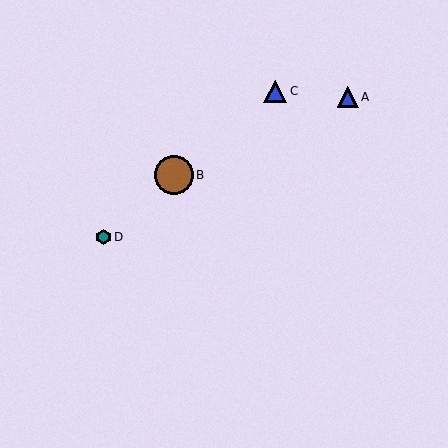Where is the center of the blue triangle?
The center of the blue triangle is at (348, 97).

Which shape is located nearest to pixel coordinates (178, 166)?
The brown circle (labeled B) at (174, 175) is nearest to that location.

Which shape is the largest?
The brown circle (labeled B) is the largest.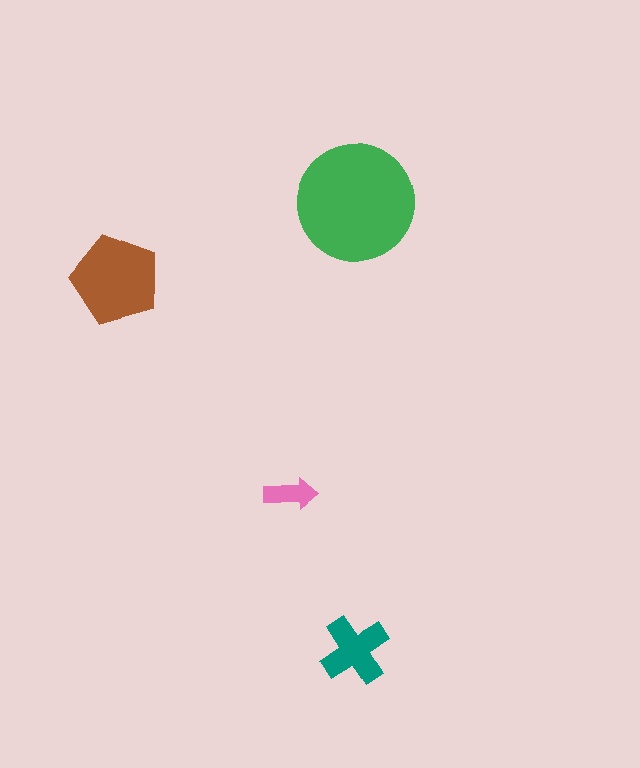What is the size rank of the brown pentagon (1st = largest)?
2nd.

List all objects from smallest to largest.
The pink arrow, the teal cross, the brown pentagon, the green circle.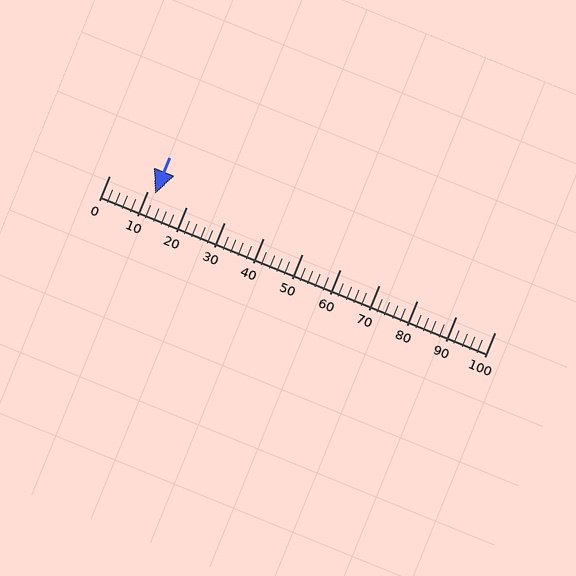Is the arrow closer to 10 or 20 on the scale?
The arrow is closer to 10.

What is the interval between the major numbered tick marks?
The major tick marks are spaced 10 units apart.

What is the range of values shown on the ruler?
The ruler shows values from 0 to 100.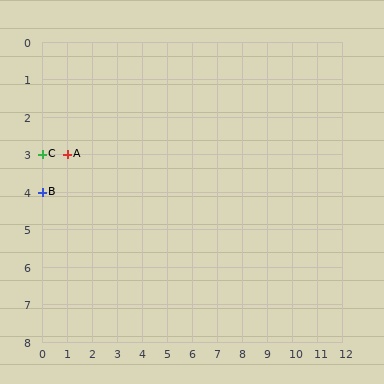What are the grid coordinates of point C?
Point C is at grid coordinates (0, 3).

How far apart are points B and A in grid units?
Points B and A are 1 column and 1 row apart (about 1.4 grid units diagonally).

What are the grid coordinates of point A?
Point A is at grid coordinates (1, 3).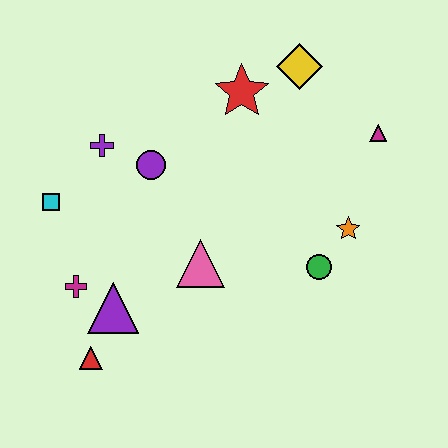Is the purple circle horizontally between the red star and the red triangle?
Yes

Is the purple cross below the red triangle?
No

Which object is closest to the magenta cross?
The purple triangle is closest to the magenta cross.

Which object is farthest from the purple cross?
The magenta triangle is farthest from the purple cross.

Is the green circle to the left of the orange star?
Yes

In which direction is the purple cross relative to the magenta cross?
The purple cross is above the magenta cross.